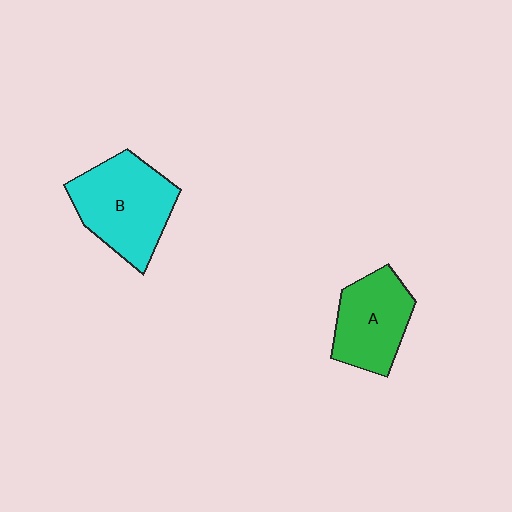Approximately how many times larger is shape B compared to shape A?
Approximately 1.3 times.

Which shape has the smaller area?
Shape A (green).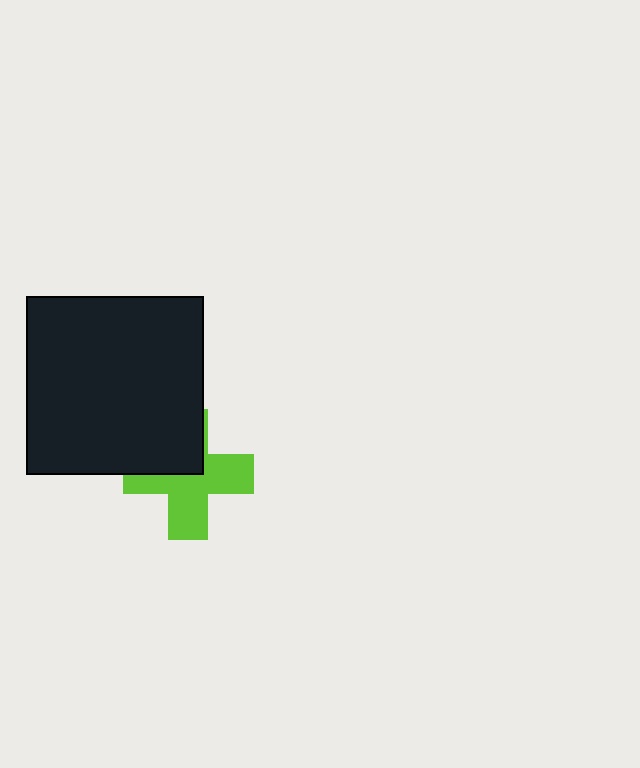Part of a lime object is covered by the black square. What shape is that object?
It is a cross.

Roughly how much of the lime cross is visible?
About half of it is visible (roughly 62%).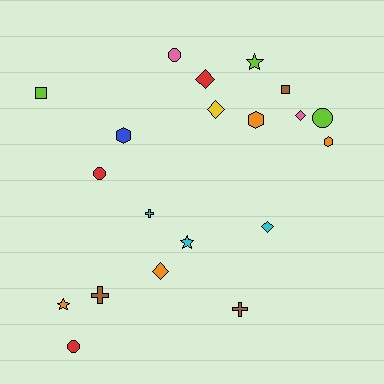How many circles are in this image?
There are 4 circles.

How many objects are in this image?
There are 20 objects.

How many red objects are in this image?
There are 3 red objects.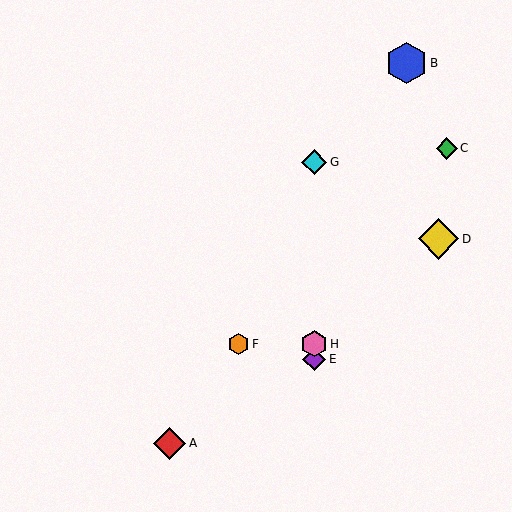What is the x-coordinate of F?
Object F is at x≈239.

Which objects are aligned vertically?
Objects E, G, H are aligned vertically.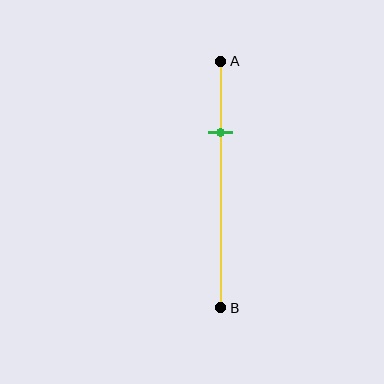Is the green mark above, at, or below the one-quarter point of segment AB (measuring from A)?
The green mark is below the one-quarter point of segment AB.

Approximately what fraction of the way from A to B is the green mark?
The green mark is approximately 30% of the way from A to B.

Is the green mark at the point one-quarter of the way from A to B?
No, the mark is at about 30% from A, not at the 25% one-quarter point.